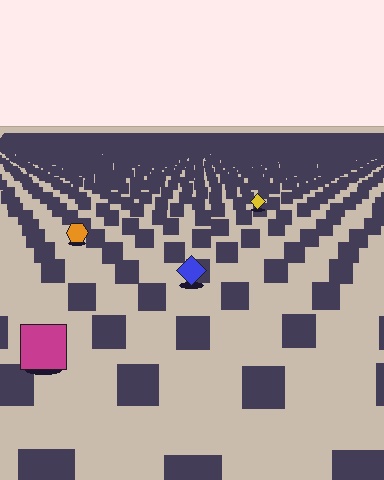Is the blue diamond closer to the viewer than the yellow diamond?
Yes. The blue diamond is closer — you can tell from the texture gradient: the ground texture is coarser near it.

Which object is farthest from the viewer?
The yellow diamond is farthest from the viewer. It appears smaller and the ground texture around it is denser.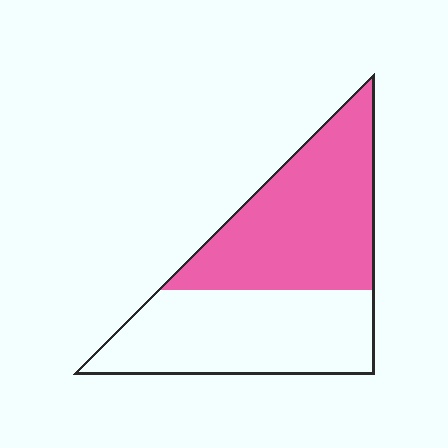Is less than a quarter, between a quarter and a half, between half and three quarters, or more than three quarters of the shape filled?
Between half and three quarters.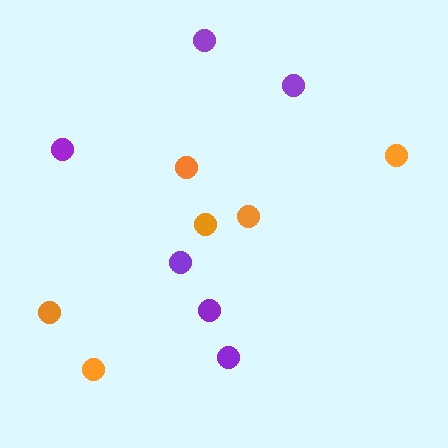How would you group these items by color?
There are 2 groups: one group of orange circles (6) and one group of purple circles (6).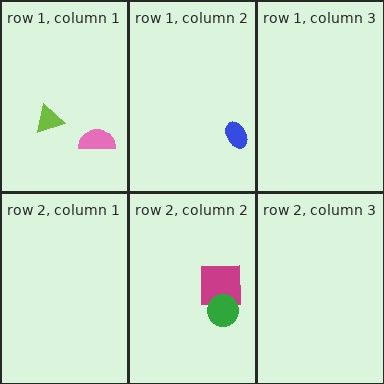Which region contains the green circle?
The row 2, column 2 region.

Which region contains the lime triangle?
The row 1, column 1 region.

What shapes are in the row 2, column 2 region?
The magenta square, the green circle.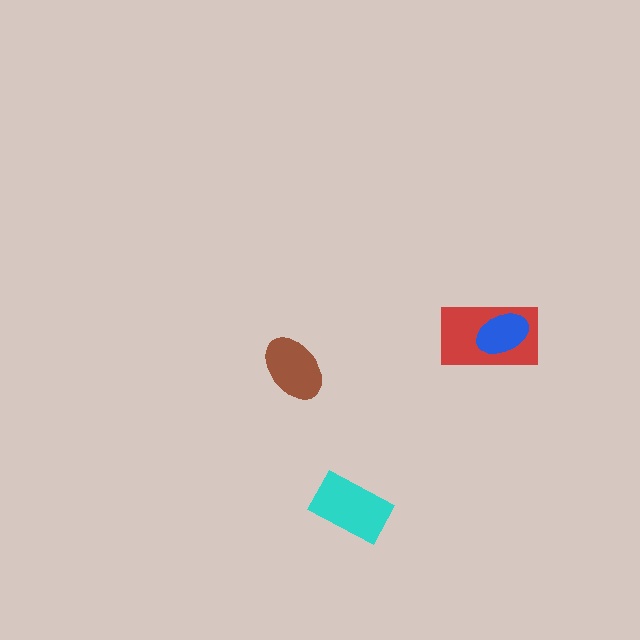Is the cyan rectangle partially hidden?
No, no other shape covers it.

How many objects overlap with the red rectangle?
1 object overlaps with the red rectangle.